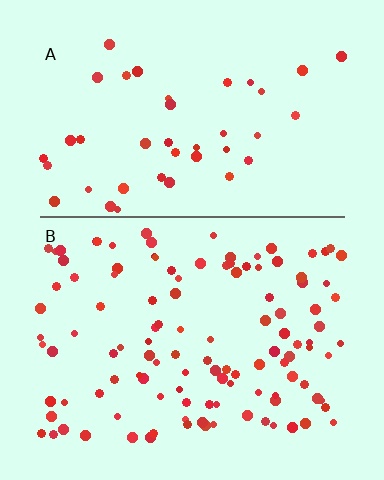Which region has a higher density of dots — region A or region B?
B (the bottom).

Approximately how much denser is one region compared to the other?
Approximately 2.7× — region B over region A.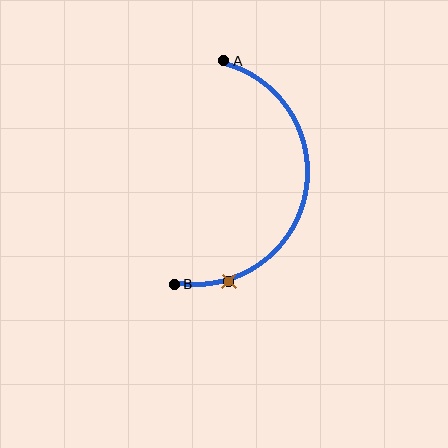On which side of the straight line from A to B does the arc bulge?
The arc bulges to the right of the straight line connecting A and B.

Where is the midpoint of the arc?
The arc midpoint is the point on the curve farthest from the straight line joining A and B. It sits to the right of that line.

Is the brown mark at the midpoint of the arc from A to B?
No. The brown mark lies on the arc but is closer to endpoint B. The arc midpoint would be at the point on the curve equidistant along the arc from both A and B.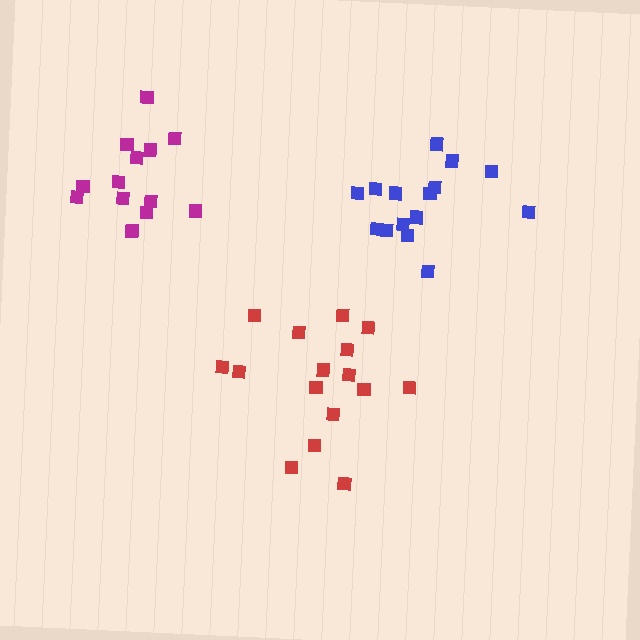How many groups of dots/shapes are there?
There are 3 groups.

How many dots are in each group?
Group 1: 16 dots, Group 2: 15 dots, Group 3: 14 dots (45 total).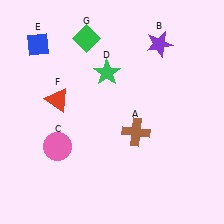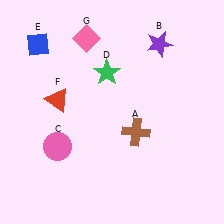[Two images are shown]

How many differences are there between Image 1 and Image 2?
There is 1 difference between the two images.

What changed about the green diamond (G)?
In Image 1, G is green. In Image 2, it changed to pink.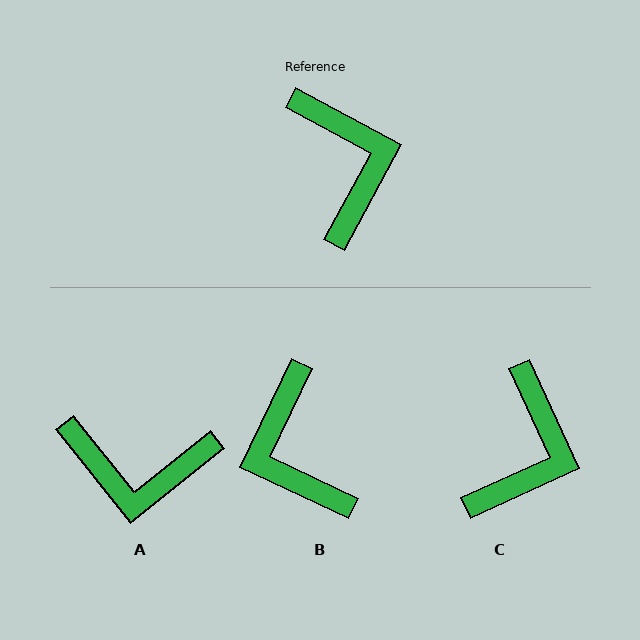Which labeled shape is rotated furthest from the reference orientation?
B, about 177 degrees away.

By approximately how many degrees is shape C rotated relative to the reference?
Approximately 37 degrees clockwise.